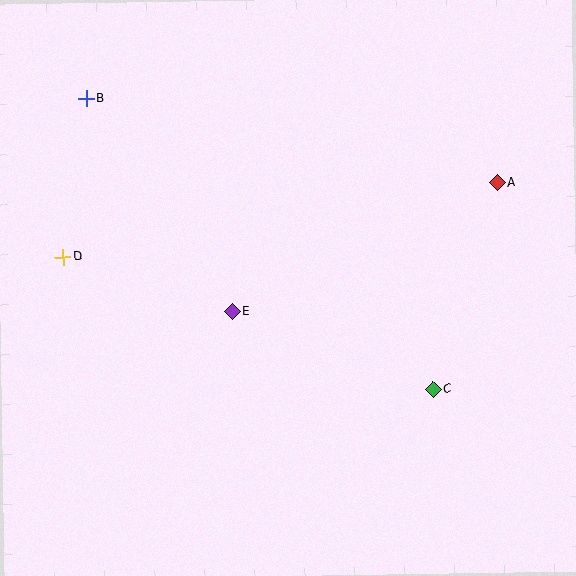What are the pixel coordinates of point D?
Point D is at (63, 257).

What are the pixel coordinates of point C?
Point C is at (433, 389).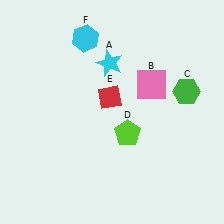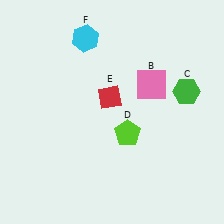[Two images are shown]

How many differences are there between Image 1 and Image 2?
There is 1 difference between the two images.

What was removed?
The cyan star (A) was removed in Image 2.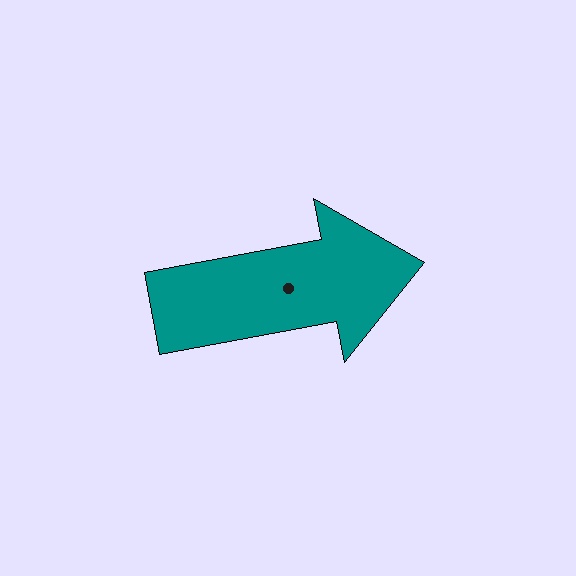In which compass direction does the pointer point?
East.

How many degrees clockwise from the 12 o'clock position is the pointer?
Approximately 79 degrees.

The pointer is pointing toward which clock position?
Roughly 3 o'clock.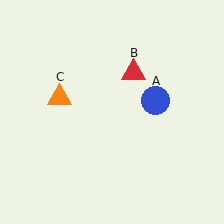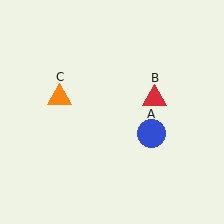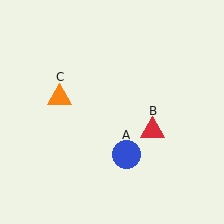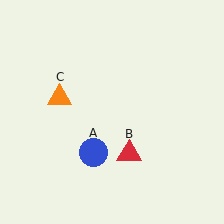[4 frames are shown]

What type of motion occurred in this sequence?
The blue circle (object A), red triangle (object B) rotated clockwise around the center of the scene.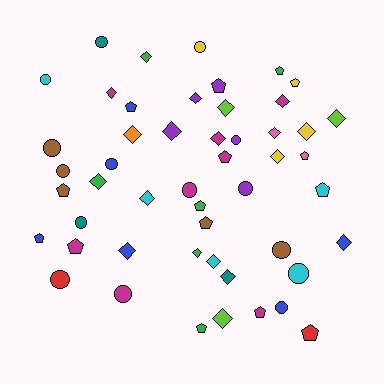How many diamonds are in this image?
There are 20 diamonds.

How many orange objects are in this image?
There is 1 orange object.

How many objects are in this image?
There are 50 objects.